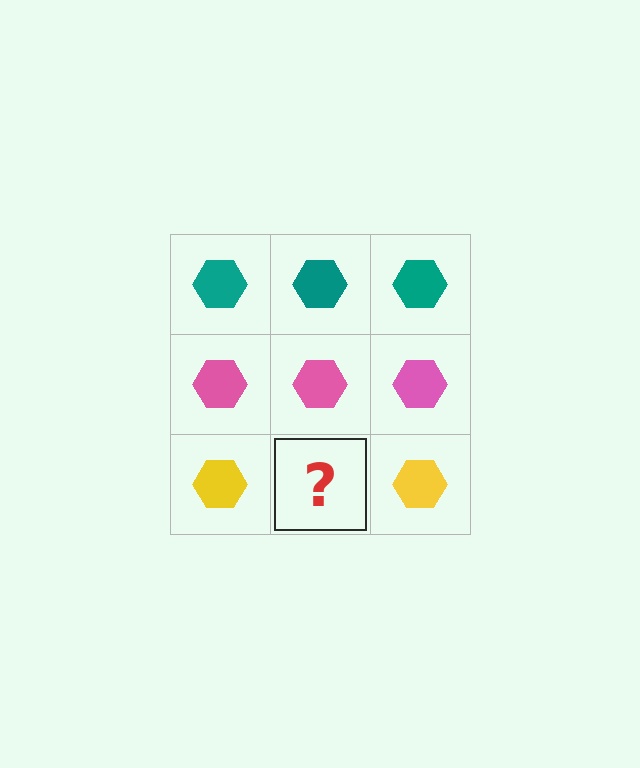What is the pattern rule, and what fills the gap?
The rule is that each row has a consistent color. The gap should be filled with a yellow hexagon.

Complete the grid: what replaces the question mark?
The question mark should be replaced with a yellow hexagon.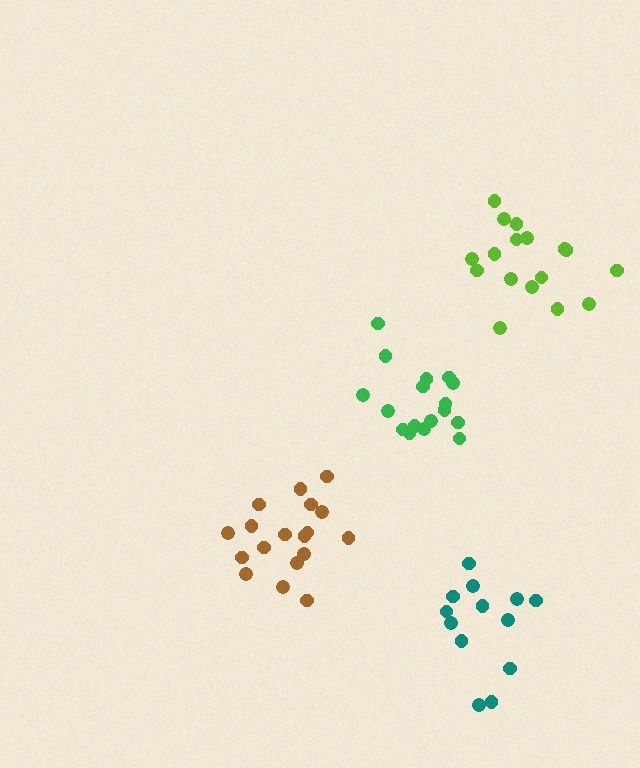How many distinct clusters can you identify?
There are 4 distinct clusters.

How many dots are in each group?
Group 1: 17 dots, Group 2: 17 dots, Group 3: 13 dots, Group 4: 18 dots (65 total).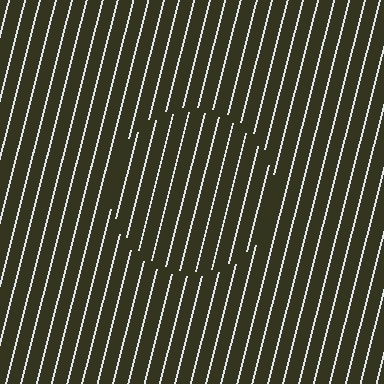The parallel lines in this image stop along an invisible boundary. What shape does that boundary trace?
An illusory circle. The interior of the shape contains the same grating, shifted by half a period — the contour is defined by the phase discontinuity where line-ends from the inner and outer gratings abut.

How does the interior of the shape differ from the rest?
The interior of the shape contains the same grating, shifted by half a period — the contour is defined by the phase discontinuity where line-ends from the inner and outer gratings abut.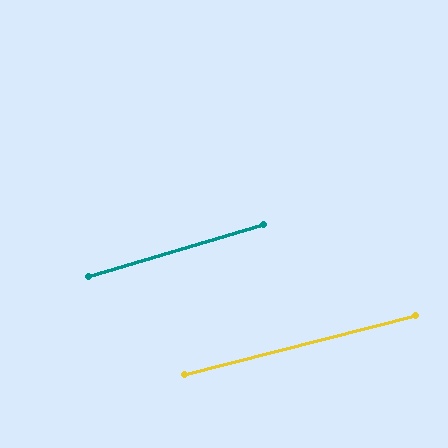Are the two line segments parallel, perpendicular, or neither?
Parallel — their directions differ by only 1.8°.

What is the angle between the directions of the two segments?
Approximately 2 degrees.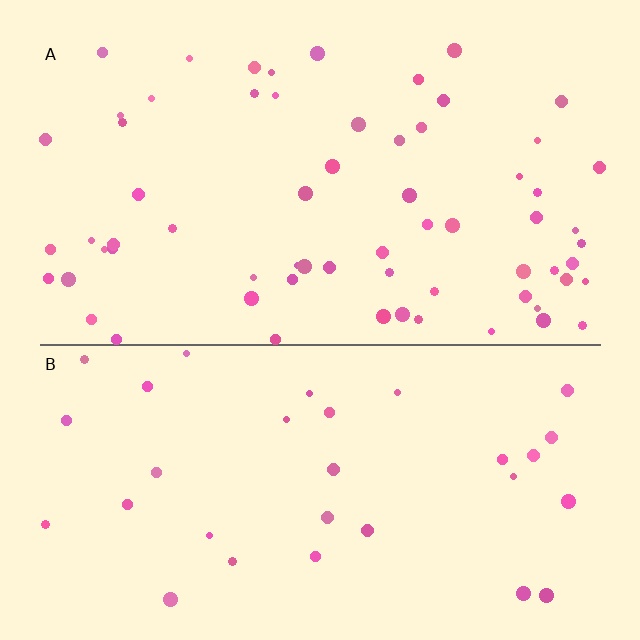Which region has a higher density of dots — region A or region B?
A (the top).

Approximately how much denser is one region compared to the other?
Approximately 2.1× — region A over region B.